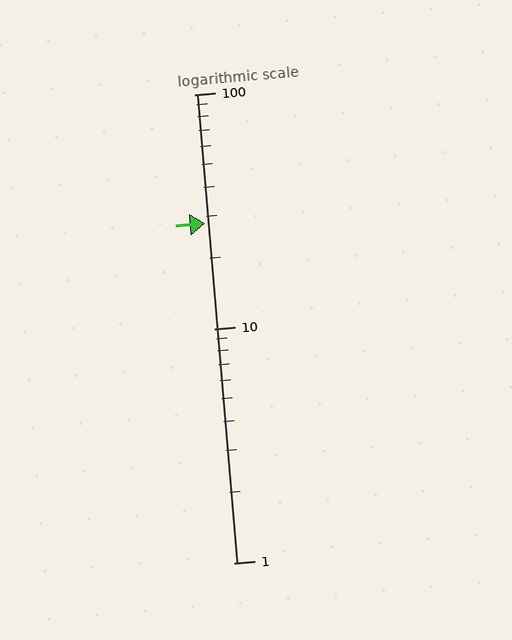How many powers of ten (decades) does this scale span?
The scale spans 2 decades, from 1 to 100.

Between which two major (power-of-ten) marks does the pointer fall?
The pointer is between 10 and 100.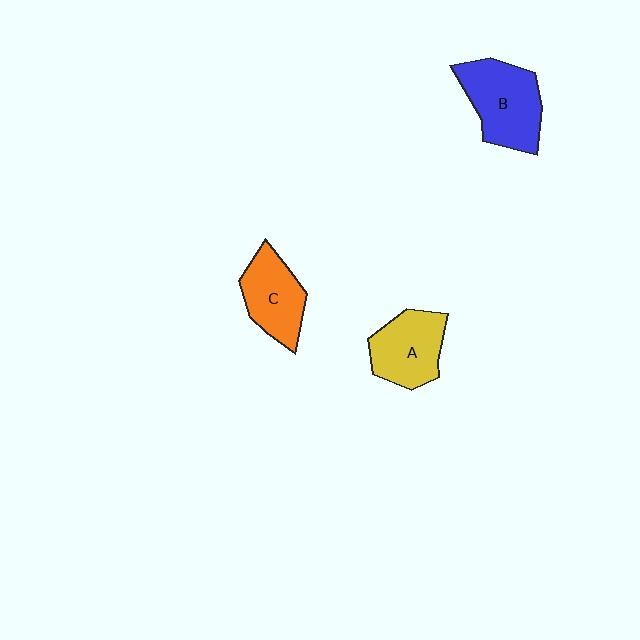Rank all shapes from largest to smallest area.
From largest to smallest: B (blue), A (yellow), C (orange).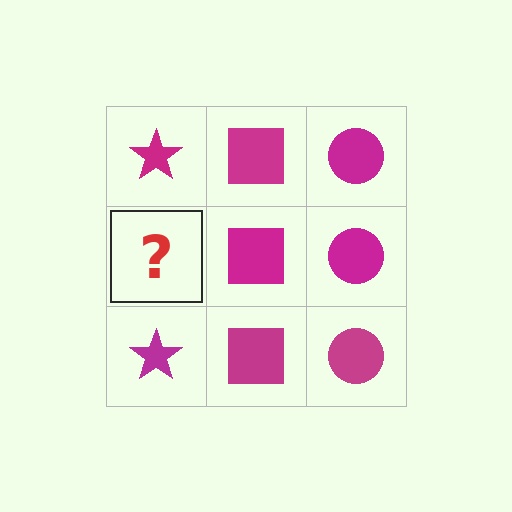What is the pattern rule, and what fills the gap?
The rule is that each column has a consistent shape. The gap should be filled with a magenta star.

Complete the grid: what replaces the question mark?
The question mark should be replaced with a magenta star.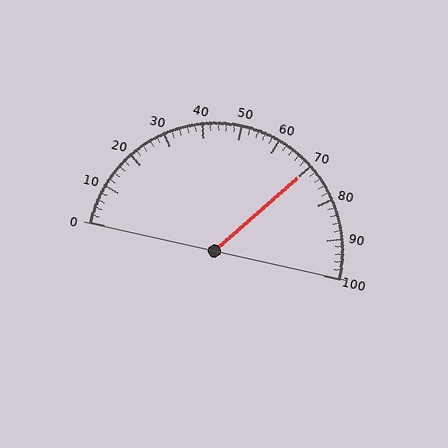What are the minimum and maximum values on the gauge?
The gauge ranges from 0 to 100.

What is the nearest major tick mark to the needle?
The nearest major tick mark is 70.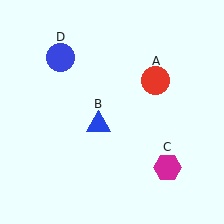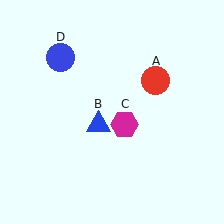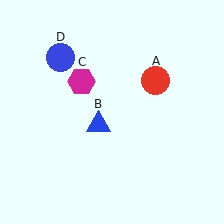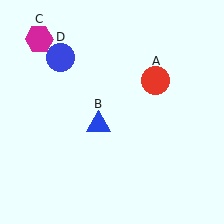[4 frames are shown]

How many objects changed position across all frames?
1 object changed position: magenta hexagon (object C).